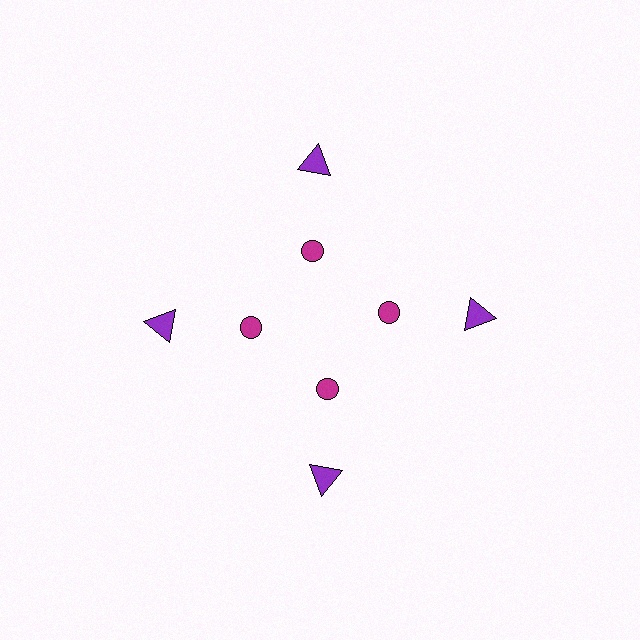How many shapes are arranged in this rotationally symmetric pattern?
There are 8 shapes, arranged in 4 groups of 2.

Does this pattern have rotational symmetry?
Yes, this pattern has 4-fold rotational symmetry. It looks the same after rotating 90 degrees around the center.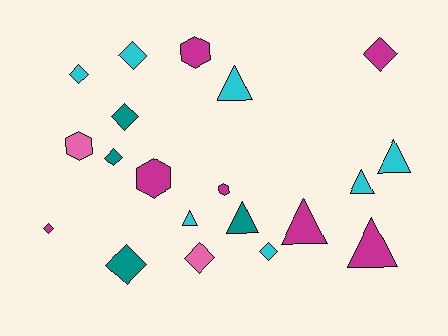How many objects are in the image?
There are 20 objects.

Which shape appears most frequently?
Diamond, with 9 objects.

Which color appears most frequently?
Magenta, with 7 objects.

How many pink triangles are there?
There are no pink triangles.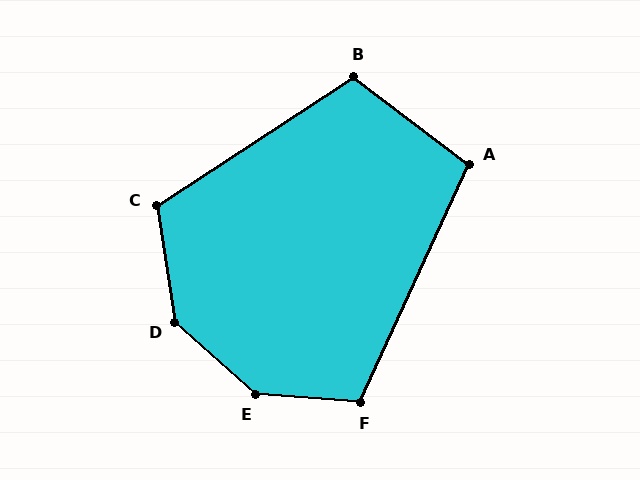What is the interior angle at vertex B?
Approximately 109 degrees (obtuse).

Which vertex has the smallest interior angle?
A, at approximately 103 degrees.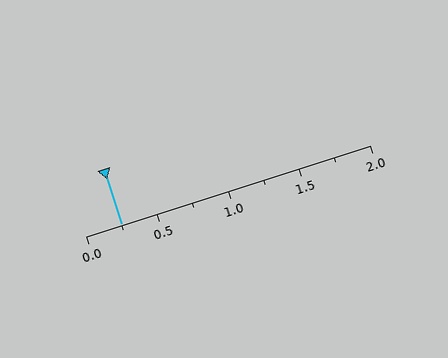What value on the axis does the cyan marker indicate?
The marker indicates approximately 0.25.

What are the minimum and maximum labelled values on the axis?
The axis runs from 0.0 to 2.0.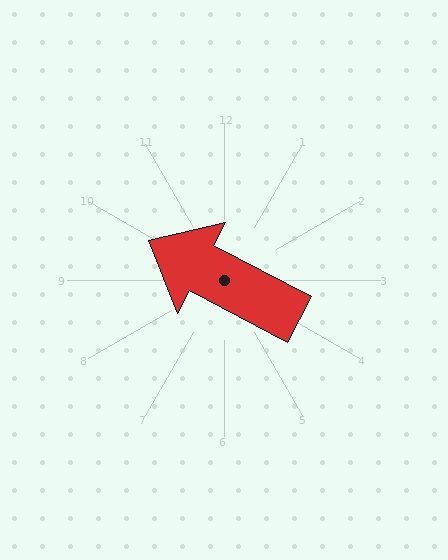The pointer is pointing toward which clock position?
Roughly 10 o'clock.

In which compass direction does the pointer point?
Northwest.